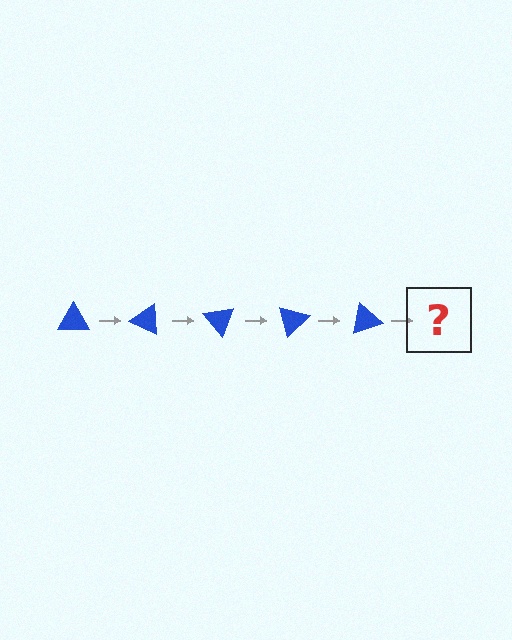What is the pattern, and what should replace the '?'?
The pattern is that the triangle rotates 25 degrees each step. The '?' should be a blue triangle rotated 125 degrees.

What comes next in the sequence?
The next element should be a blue triangle rotated 125 degrees.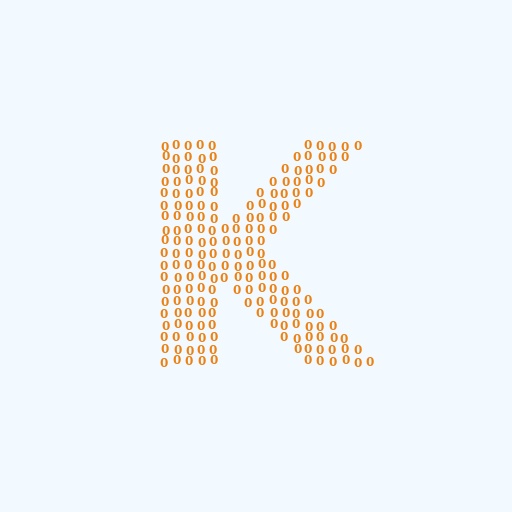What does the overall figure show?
The overall figure shows the letter K.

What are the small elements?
The small elements are digit 0's.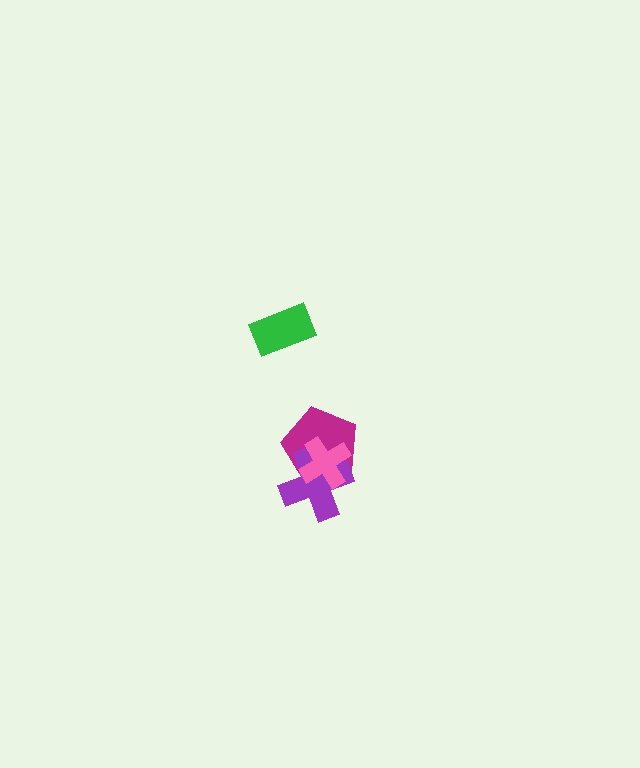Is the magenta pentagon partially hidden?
Yes, it is partially covered by another shape.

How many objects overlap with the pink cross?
2 objects overlap with the pink cross.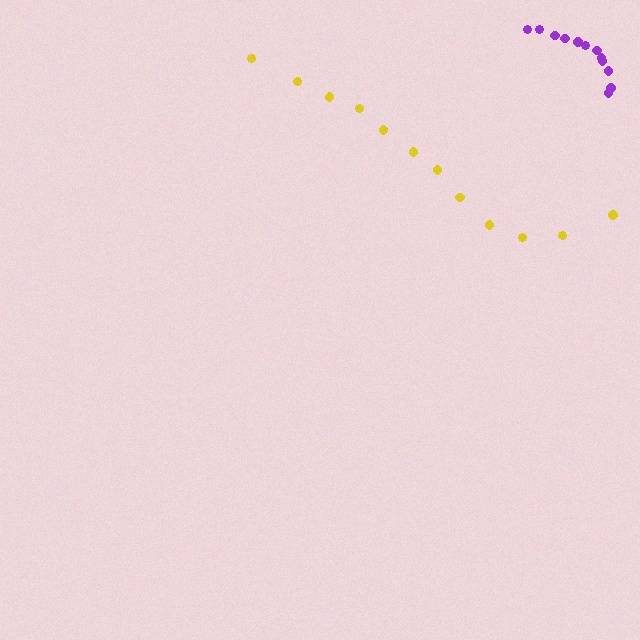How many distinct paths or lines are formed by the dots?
There are 2 distinct paths.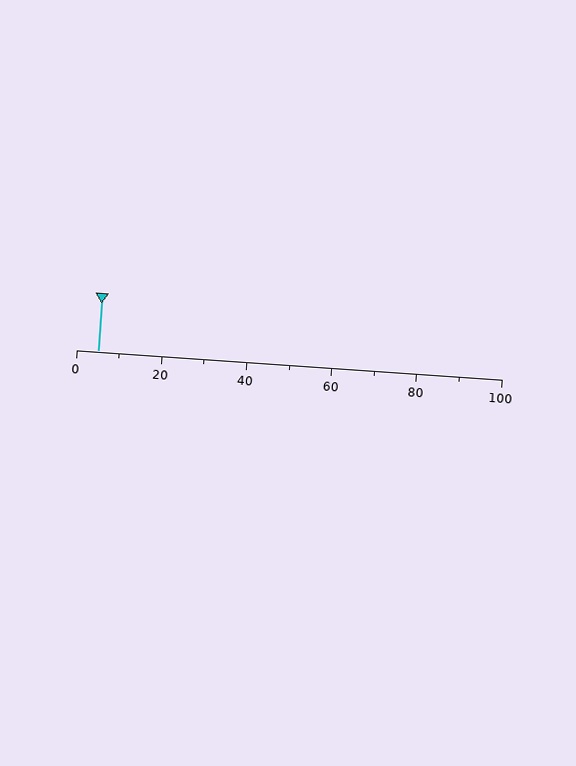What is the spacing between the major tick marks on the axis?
The major ticks are spaced 20 apart.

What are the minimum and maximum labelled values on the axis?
The axis runs from 0 to 100.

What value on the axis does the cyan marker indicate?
The marker indicates approximately 5.